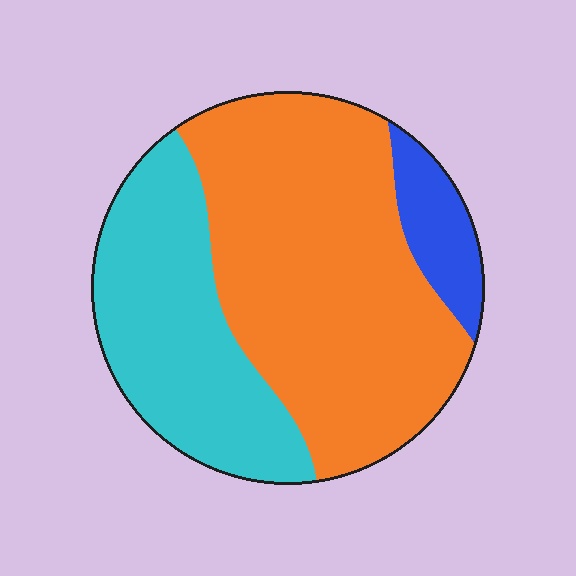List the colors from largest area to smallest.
From largest to smallest: orange, cyan, blue.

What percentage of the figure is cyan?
Cyan covers 33% of the figure.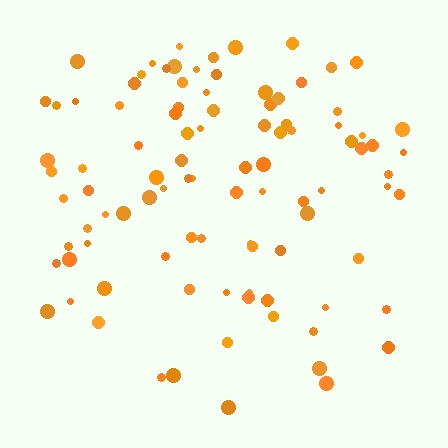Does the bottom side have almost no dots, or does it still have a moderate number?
Still a moderate number, just noticeably fewer than the top.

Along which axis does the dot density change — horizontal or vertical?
Vertical.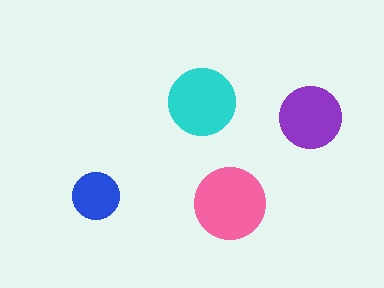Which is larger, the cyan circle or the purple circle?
The cyan one.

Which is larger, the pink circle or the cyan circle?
The pink one.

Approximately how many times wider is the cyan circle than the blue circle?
About 1.5 times wider.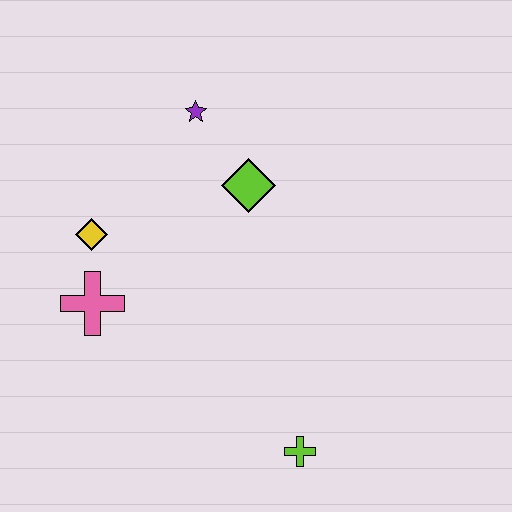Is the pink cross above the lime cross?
Yes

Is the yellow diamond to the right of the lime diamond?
No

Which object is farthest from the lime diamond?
The lime cross is farthest from the lime diamond.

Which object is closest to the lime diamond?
The purple star is closest to the lime diamond.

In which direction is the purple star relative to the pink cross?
The purple star is above the pink cross.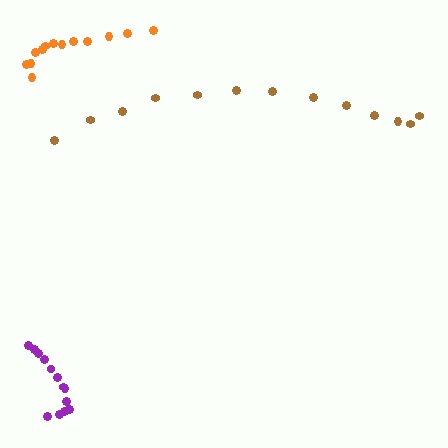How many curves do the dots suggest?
There are 3 distinct paths.